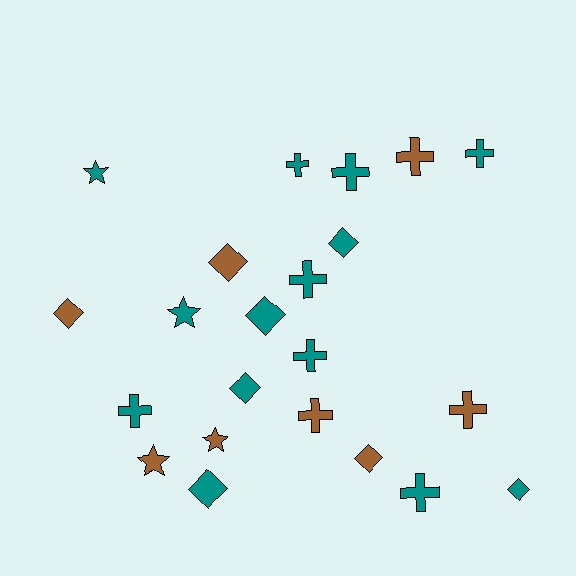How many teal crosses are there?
There are 7 teal crosses.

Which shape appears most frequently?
Cross, with 10 objects.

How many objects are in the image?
There are 22 objects.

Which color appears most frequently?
Teal, with 14 objects.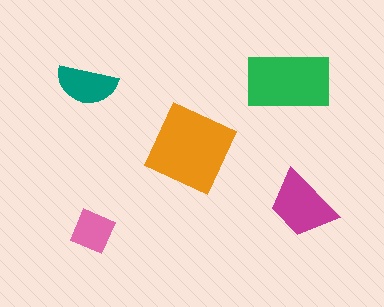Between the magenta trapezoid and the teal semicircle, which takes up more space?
The magenta trapezoid.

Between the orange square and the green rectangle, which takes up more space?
The orange square.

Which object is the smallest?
The pink diamond.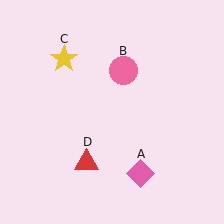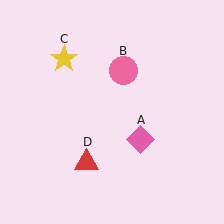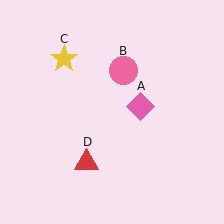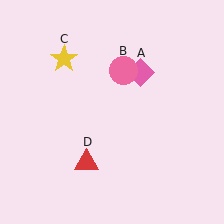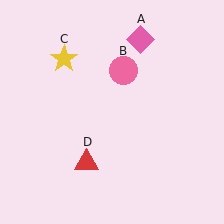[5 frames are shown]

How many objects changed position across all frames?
1 object changed position: pink diamond (object A).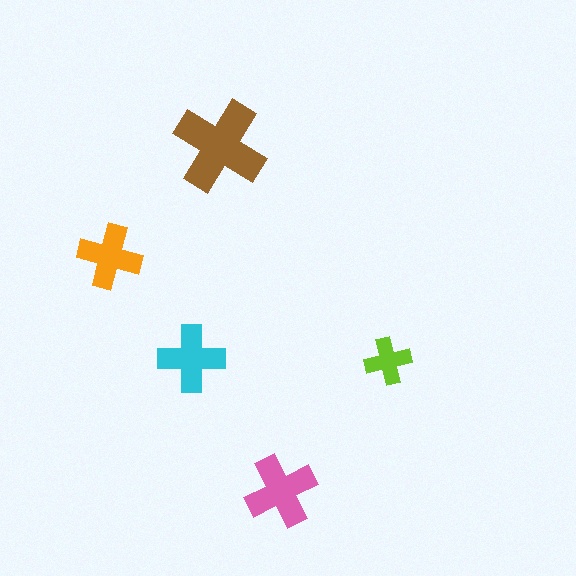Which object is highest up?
The brown cross is topmost.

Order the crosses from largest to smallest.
the brown one, the pink one, the cyan one, the orange one, the lime one.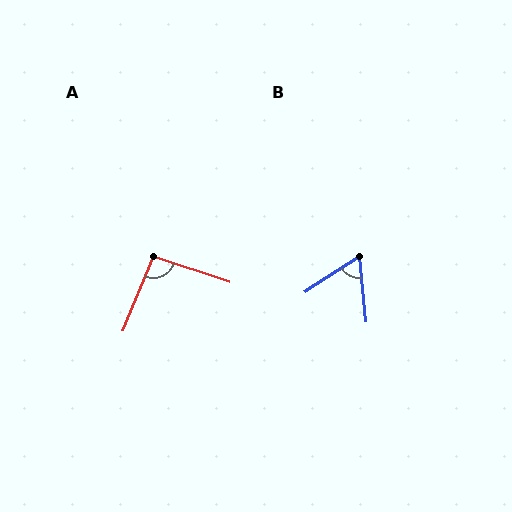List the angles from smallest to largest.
B (63°), A (94°).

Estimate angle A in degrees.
Approximately 94 degrees.